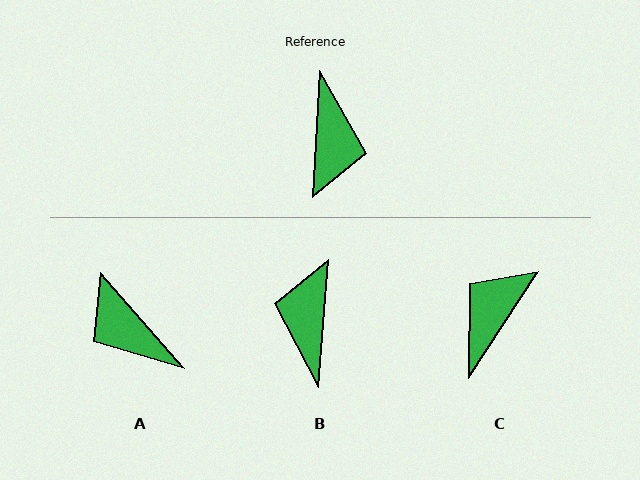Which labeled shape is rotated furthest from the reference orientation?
B, about 179 degrees away.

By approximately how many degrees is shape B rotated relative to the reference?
Approximately 179 degrees counter-clockwise.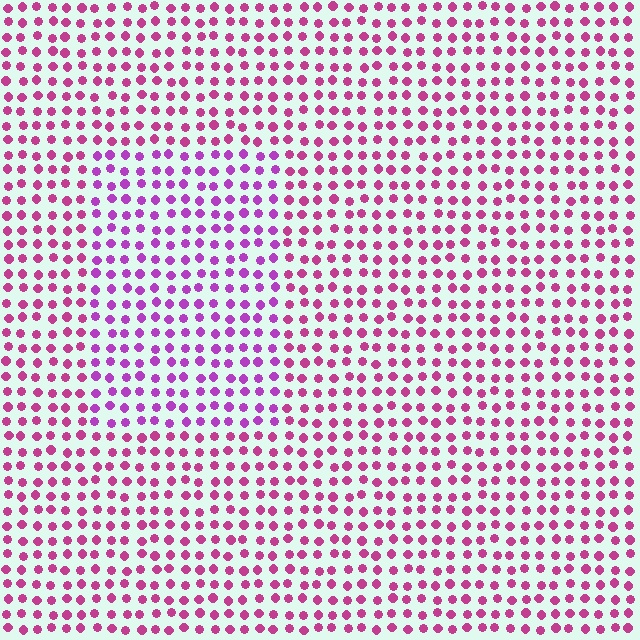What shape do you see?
I see a rectangle.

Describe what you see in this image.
The image is filled with small magenta elements in a uniform arrangement. A rectangle-shaped region is visible where the elements are tinted to a slightly different hue, forming a subtle color boundary.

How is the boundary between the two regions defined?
The boundary is defined purely by a slight shift in hue (about 29 degrees). Spacing, size, and orientation are identical on both sides.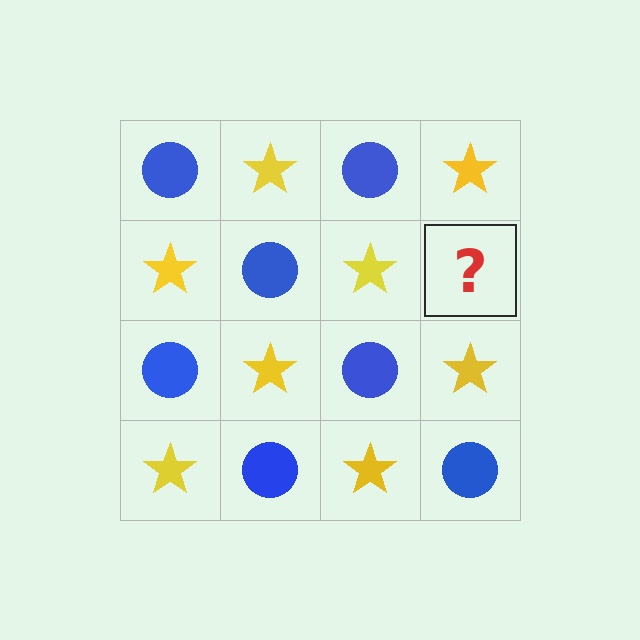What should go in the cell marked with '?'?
The missing cell should contain a blue circle.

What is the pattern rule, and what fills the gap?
The rule is that it alternates blue circle and yellow star in a checkerboard pattern. The gap should be filled with a blue circle.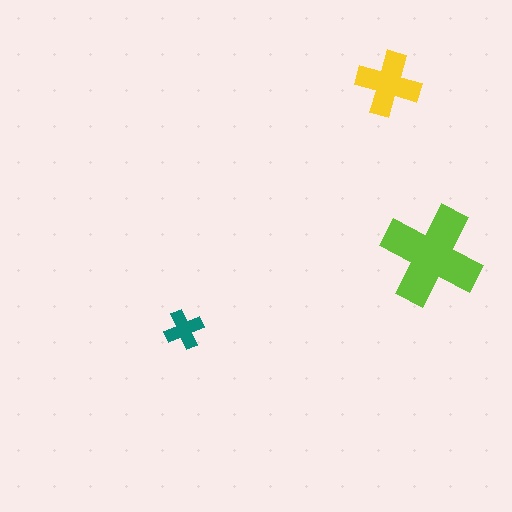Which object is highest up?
The yellow cross is topmost.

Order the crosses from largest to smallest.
the lime one, the yellow one, the teal one.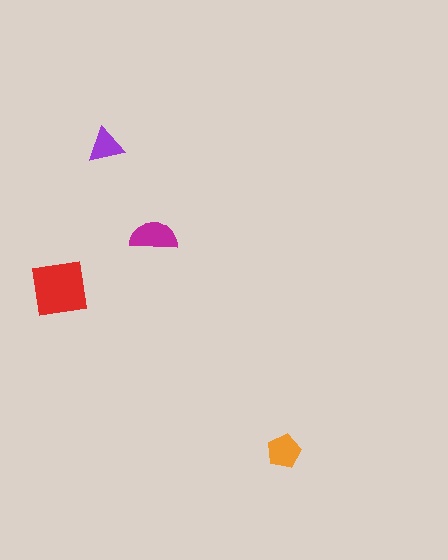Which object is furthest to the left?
The red square is leftmost.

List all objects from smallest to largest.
The purple triangle, the orange pentagon, the magenta semicircle, the red square.